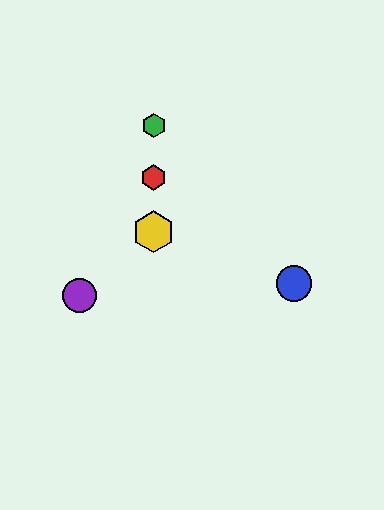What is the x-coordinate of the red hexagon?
The red hexagon is at x≈154.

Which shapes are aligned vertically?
The red hexagon, the green hexagon, the yellow hexagon are aligned vertically.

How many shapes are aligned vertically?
3 shapes (the red hexagon, the green hexagon, the yellow hexagon) are aligned vertically.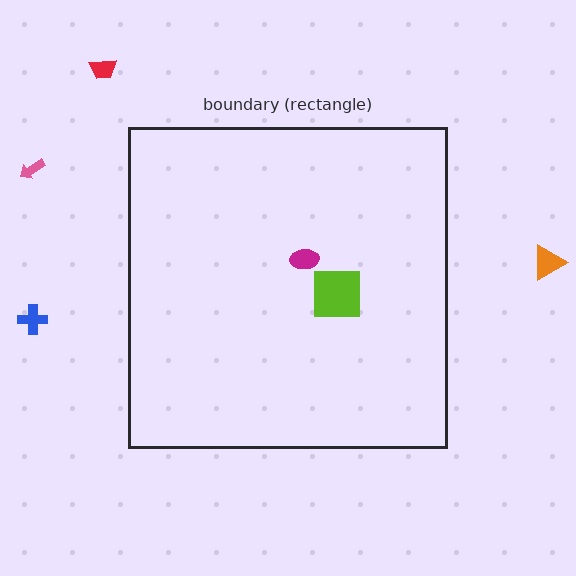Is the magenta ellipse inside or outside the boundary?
Inside.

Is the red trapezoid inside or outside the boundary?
Outside.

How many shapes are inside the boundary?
2 inside, 4 outside.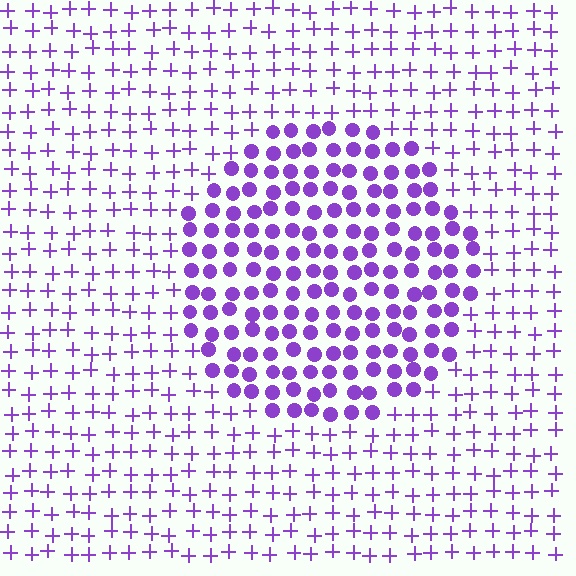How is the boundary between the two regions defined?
The boundary is defined by a change in element shape: circles inside vs. plus signs outside. All elements share the same color and spacing.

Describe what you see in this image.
The image is filled with small purple elements arranged in a uniform grid. A circle-shaped region contains circles, while the surrounding area contains plus signs. The boundary is defined purely by the change in element shape.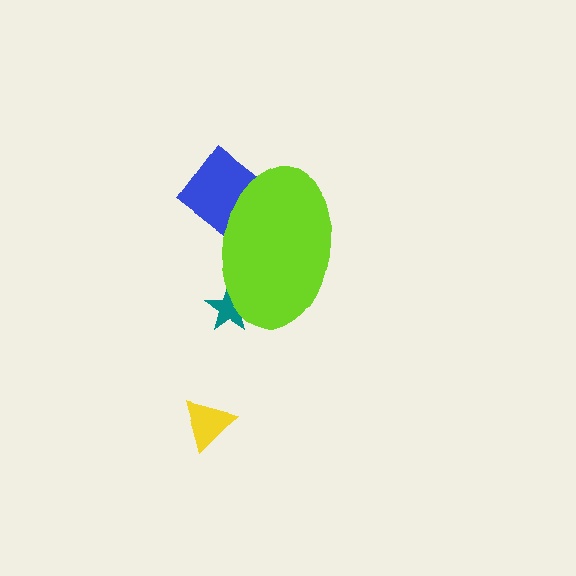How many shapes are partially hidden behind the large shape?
2 shapes are partially hidden.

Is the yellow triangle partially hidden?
No, the yellow triangle is fully visible.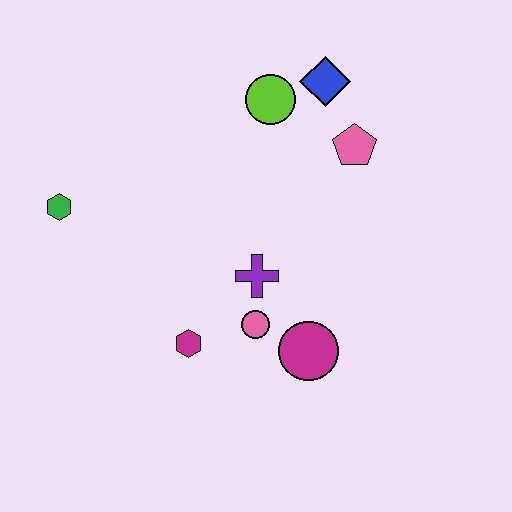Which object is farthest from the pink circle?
The blue diamond is farthest from the pink circle.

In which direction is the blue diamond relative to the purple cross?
The blue diamond is above the purple cross.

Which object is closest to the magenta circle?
The pink circle is closest to the magenta circle.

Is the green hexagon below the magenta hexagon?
No